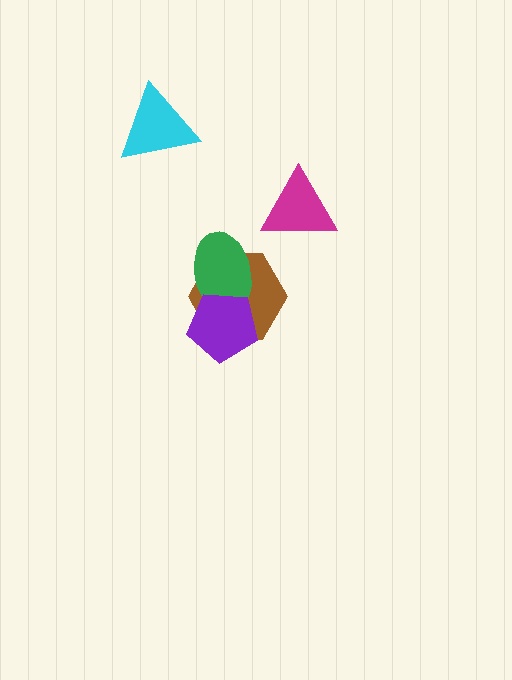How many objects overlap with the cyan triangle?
0 objects overlap with the cyan triangle.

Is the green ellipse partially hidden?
Yes, it is partially covered by another shape.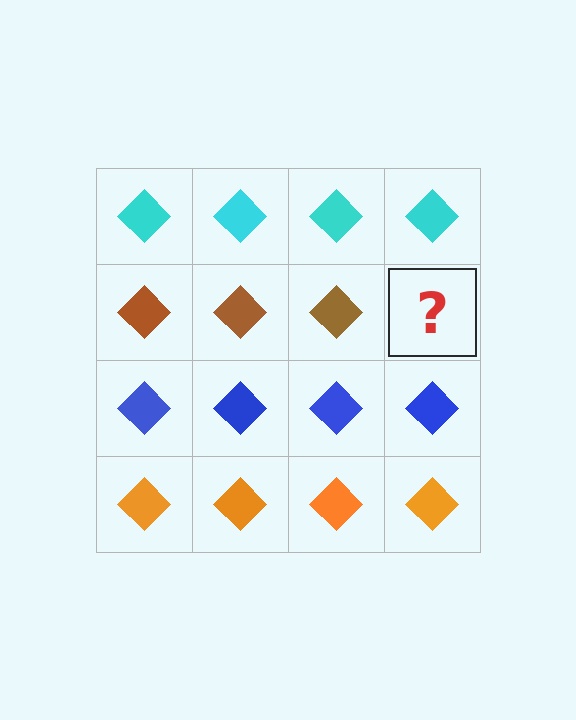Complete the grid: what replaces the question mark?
The question mark should be replaced with a brown diamond.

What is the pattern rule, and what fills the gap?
The rule is that each row has a consistent color. The gap should be filled with a brown diamond.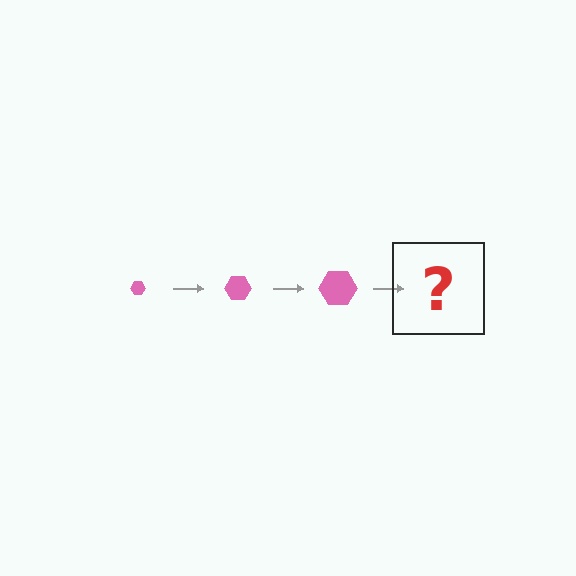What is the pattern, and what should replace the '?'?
The pattern is that the hexagon gets progressively larger each step. The '?' should be a pink hexagon, larger than the previous one.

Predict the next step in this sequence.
The next step is a pink hexagon, larger than the previous one.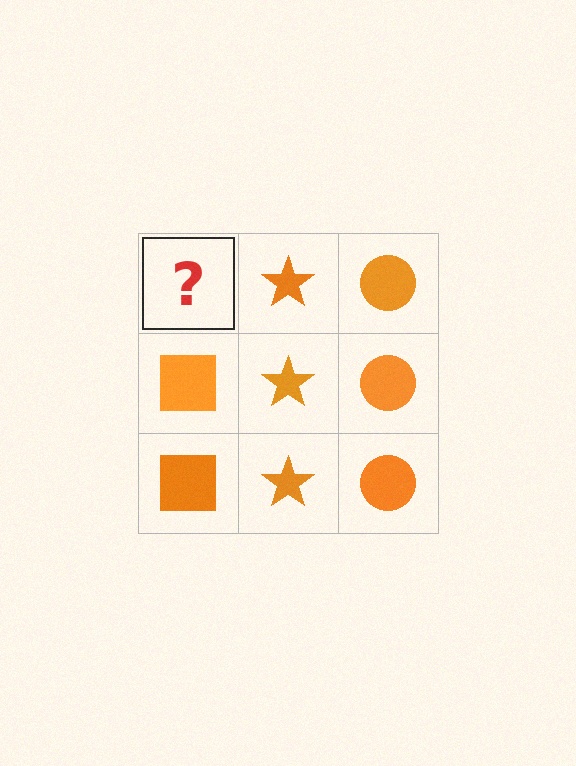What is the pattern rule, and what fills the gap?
The rule is that each column has a consistent shape. The gap should be filled with an orange square.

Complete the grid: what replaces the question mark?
The question mark should be replaced with an orange square.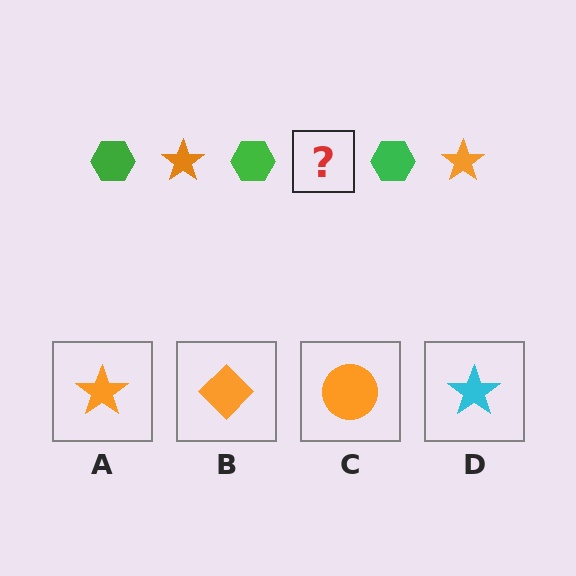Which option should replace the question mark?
Option A.